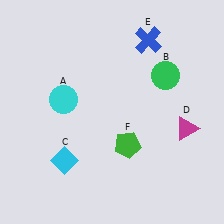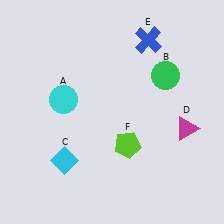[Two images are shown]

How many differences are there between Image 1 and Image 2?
There is 1 difference between the two images.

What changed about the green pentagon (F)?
In Image 1, F is green. In Image 2, it changed to lime.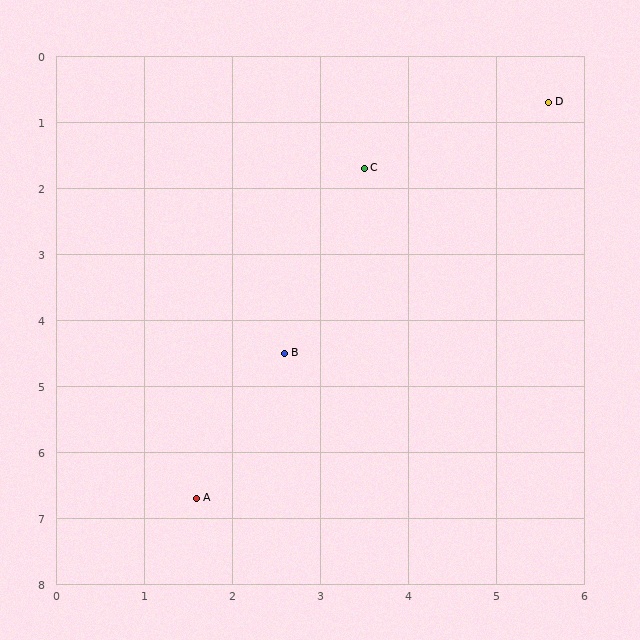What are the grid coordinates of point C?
Point C is at approximately (3.5, 1.7).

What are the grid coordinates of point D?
Point D is at approximately (5.6, 0.7).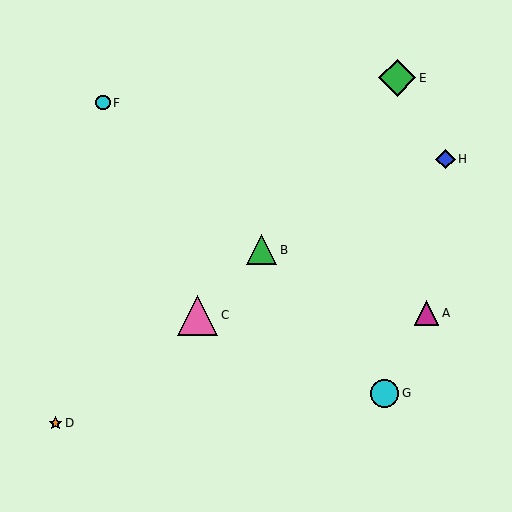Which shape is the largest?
The pink triangle (labeled C) is the largest.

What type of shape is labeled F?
Shape F is a cyan circle.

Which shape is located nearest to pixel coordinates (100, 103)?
The cyan circle (labeled F) at (103, 103) is nearest to that location.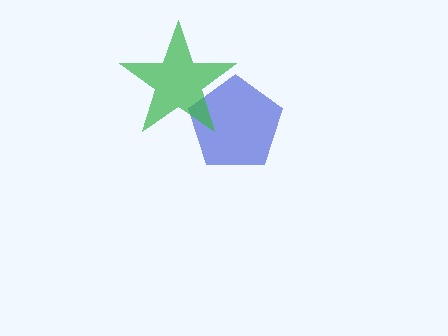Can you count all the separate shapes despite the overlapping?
Yes, there are 2 separate shapes.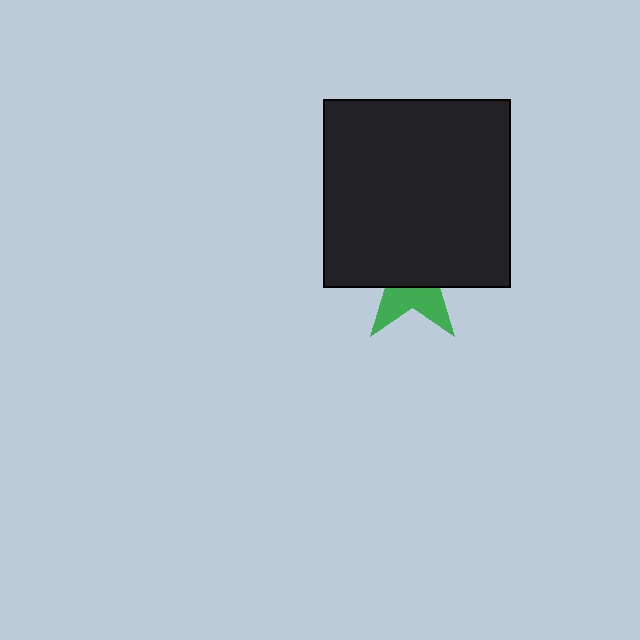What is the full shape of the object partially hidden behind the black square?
The partially hidden object is a green star.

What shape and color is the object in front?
The object in front is a black square.